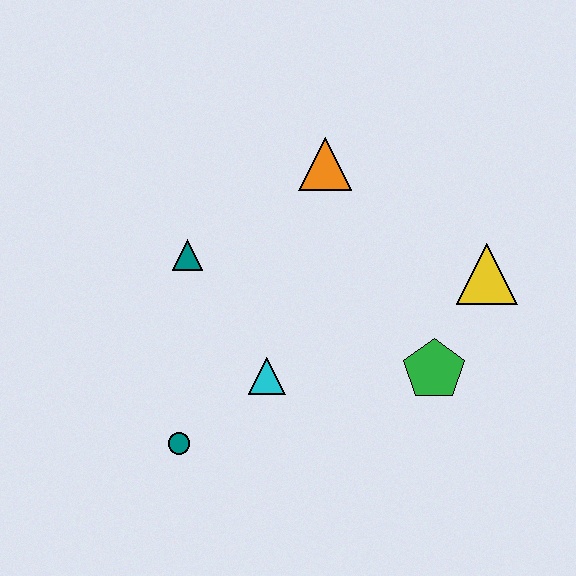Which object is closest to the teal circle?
The cyan triangle is closest to the teal circle.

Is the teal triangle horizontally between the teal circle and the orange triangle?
Yes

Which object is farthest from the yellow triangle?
The teal circle is farthest from the yellow triangle.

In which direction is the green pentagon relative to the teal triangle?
The green pentagon is to the right of the teal triangle.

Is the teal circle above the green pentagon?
No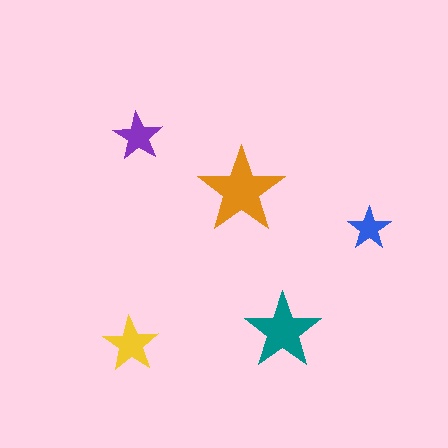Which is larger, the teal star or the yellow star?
The teal one.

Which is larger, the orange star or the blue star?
The orange one.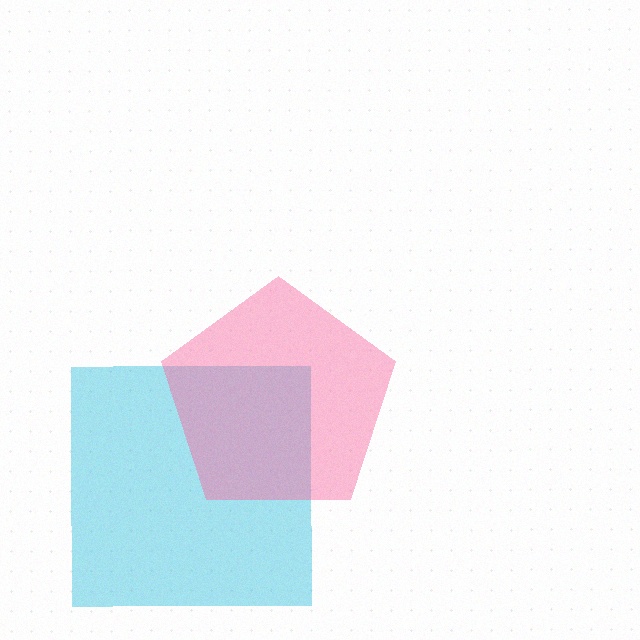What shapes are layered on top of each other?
The layered shapes are: a cyan square, a pink pentagon.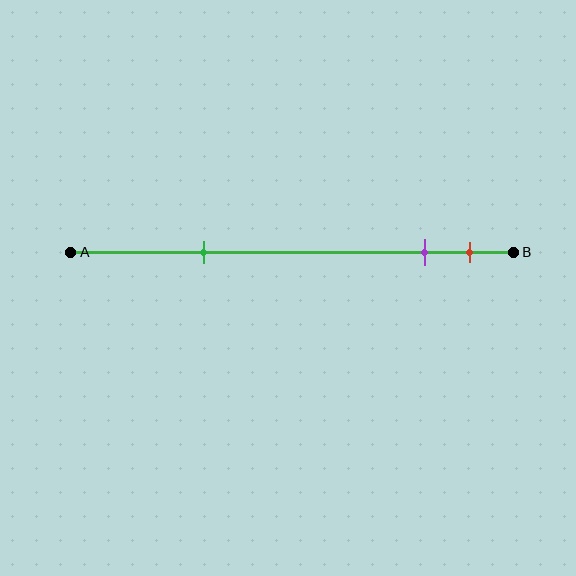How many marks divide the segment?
There are 3 marks dividing the segment.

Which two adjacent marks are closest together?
The purple and red marks are the closest adjacent pair.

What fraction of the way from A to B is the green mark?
The green mark is approximately 30% (0.3) of the way from A to B.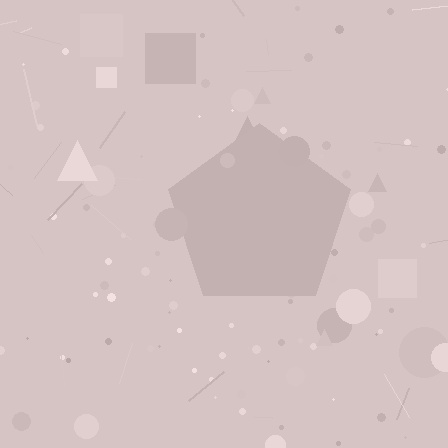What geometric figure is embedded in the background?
A pentagon is embedded in the background.